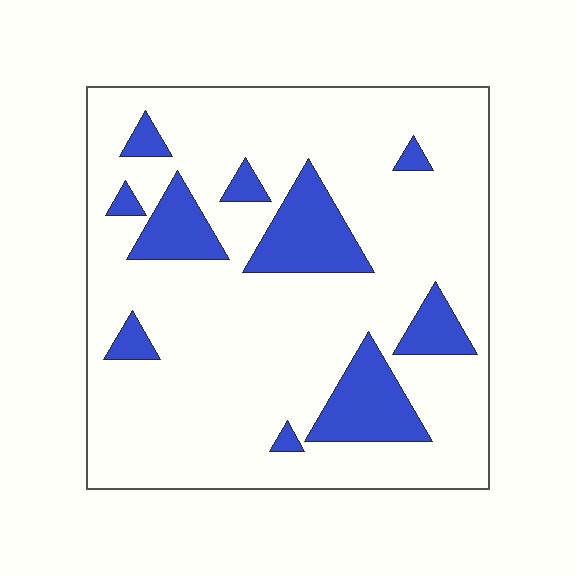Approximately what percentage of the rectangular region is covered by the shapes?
Approximately 20%.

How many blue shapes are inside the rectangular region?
10.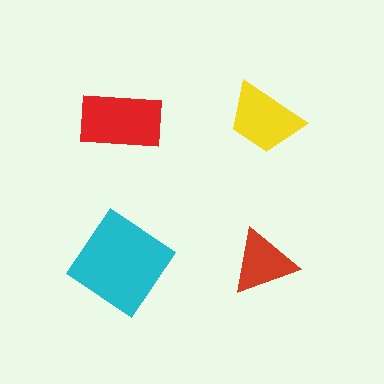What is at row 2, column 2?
A red triangle.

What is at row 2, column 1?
A cyan diamond.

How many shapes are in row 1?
2 shapes.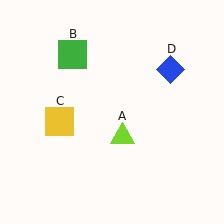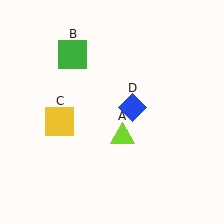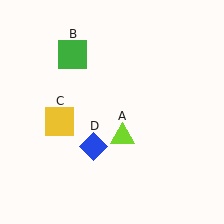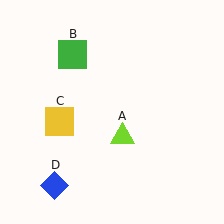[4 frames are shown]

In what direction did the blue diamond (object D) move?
The blue diamond (object D) moved down and to the left.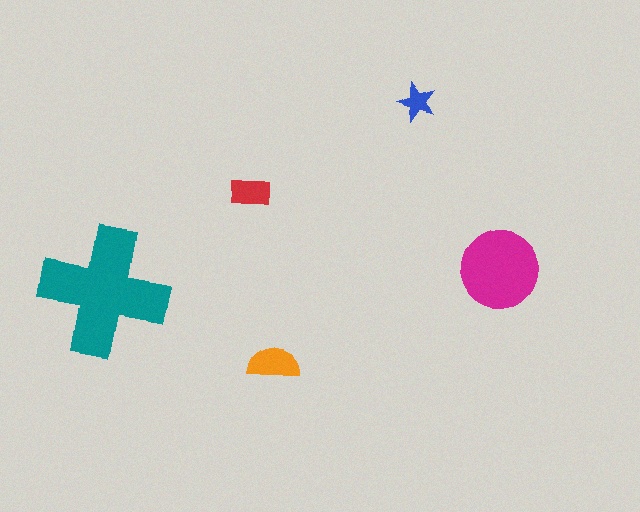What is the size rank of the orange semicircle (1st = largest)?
3rd.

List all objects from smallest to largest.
The blue star, the red rectangle, the orange semicircle, the magenta circle, the teal cross.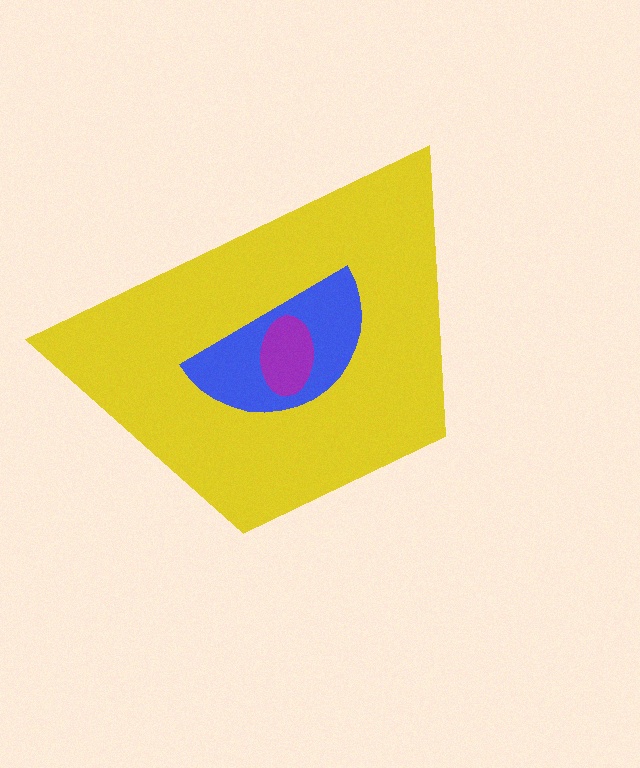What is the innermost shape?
The purple ellipse.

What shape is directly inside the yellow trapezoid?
The blue semicircle.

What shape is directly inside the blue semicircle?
The purple ellipse.